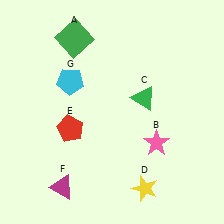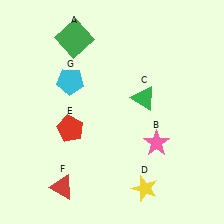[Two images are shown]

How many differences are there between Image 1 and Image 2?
There is 1 difference between the two images.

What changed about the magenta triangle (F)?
In Image 1, F is magenta. In Image 2, it changed to red.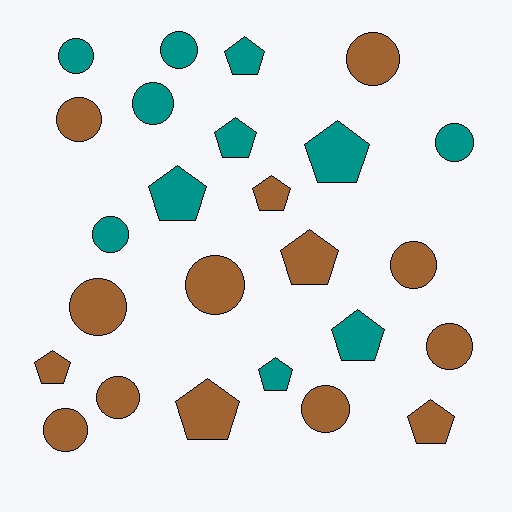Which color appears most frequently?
Brown, with 14 objects.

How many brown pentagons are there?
There are 5 brown pentagons.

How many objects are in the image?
There are 25 objects.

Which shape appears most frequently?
Circle, with 14 objects.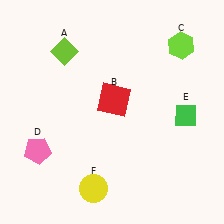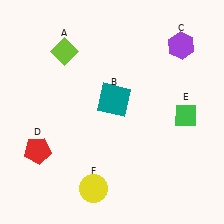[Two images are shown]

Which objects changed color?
B changed from red to teal. C changed from lime to purple. D changed from pink to red.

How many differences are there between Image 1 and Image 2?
There are 3 differences between the two images.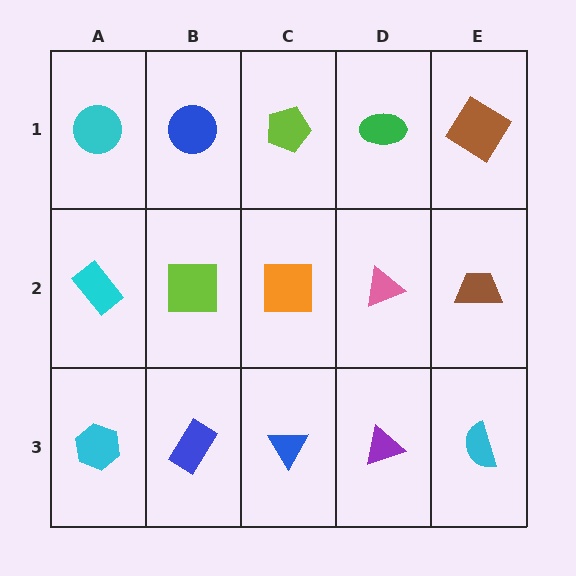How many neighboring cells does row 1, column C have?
3.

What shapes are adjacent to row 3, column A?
A cyan rectangle (row 2, column A), a blue rectangle (row 3, column B).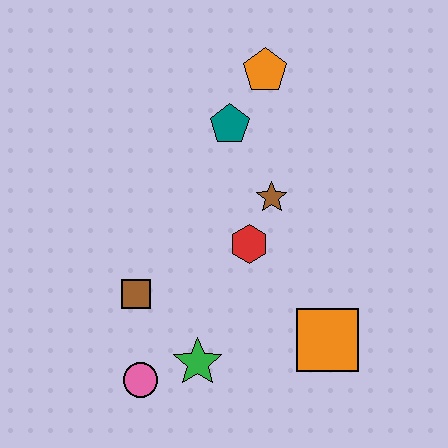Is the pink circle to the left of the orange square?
Yes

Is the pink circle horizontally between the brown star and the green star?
No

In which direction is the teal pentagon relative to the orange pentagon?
The teal pentagon is below the orange pentagon.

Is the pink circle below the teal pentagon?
Yes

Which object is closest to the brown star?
The red hexagon is closest to the brown star.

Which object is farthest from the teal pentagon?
The pink circle is farthest from the teal pentagon.